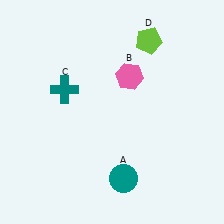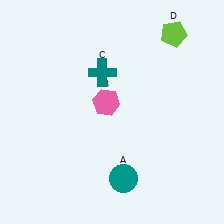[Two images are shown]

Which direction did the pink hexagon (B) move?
The pink hexagon (B) moved down.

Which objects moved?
The objects that moved are: the pink hexagon (B), the teal cross (C), the lime pentagon (D).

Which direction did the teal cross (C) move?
The teal cross (C) moved right.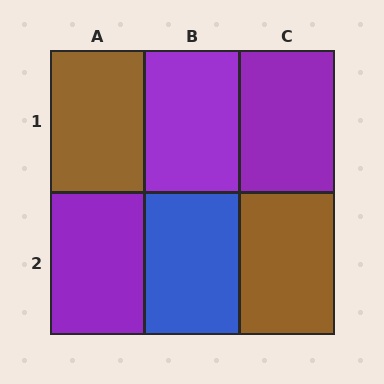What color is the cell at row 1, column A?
Brown.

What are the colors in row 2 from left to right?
Purple, blue, brown.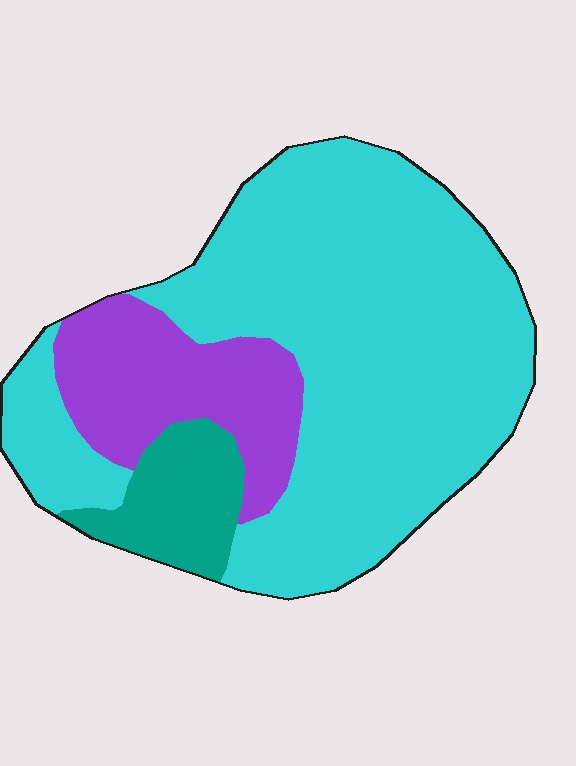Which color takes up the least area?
Teal, at roughly 10%.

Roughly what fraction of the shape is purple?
Purple covers 19% of the shape.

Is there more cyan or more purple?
Cyan.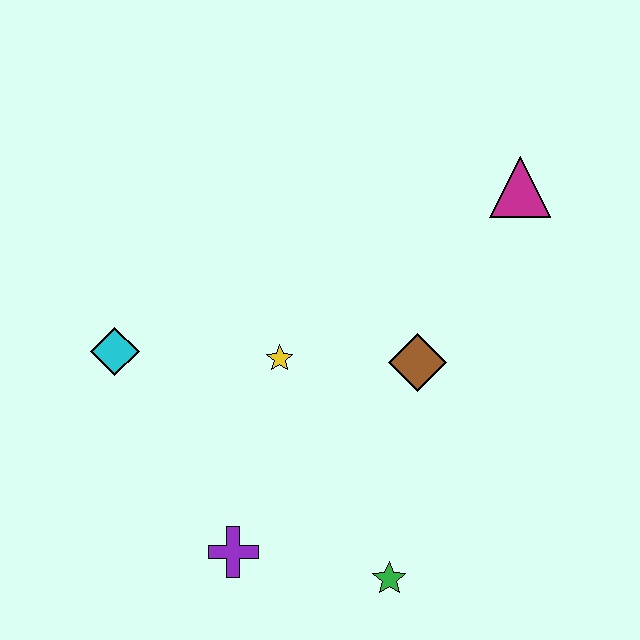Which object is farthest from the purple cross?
The magenta triangle is farthest from the purple cross.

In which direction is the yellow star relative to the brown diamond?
The yellow star is to the left of the brown diamond.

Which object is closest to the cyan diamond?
The yellow star is closest to the cyan diamond.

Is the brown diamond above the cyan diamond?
No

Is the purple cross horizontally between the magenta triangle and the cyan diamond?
Yes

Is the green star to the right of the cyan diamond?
Yes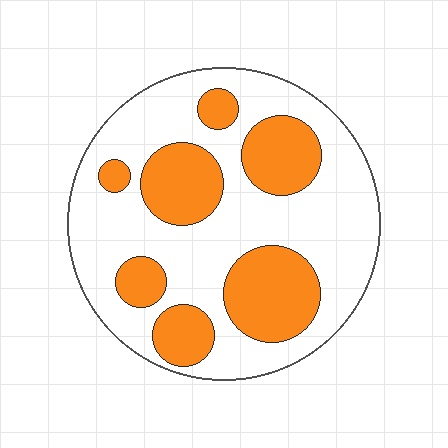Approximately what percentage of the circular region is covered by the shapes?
Approximately 35%.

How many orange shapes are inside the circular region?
7.